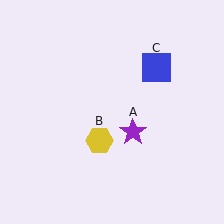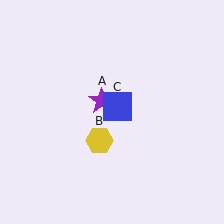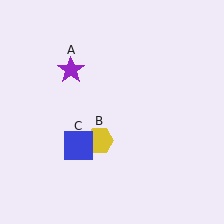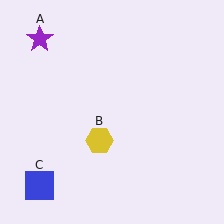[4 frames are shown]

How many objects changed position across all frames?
2 objects changed position: purple star (object A), blue square (object C).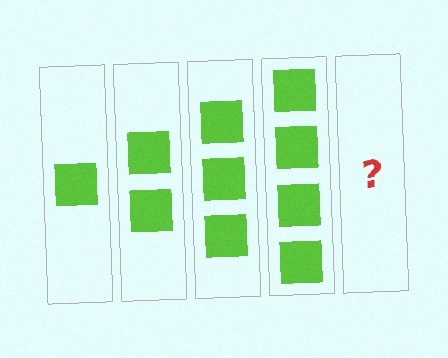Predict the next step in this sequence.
The next step is 5 squares.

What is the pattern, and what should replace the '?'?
The pattern is that each step adds one more square. The '?' should be 5 squares.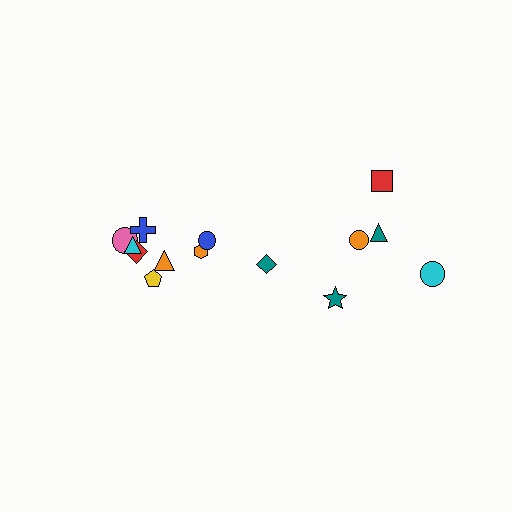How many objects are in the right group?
There are 6 objects.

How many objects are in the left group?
There are 8 objects.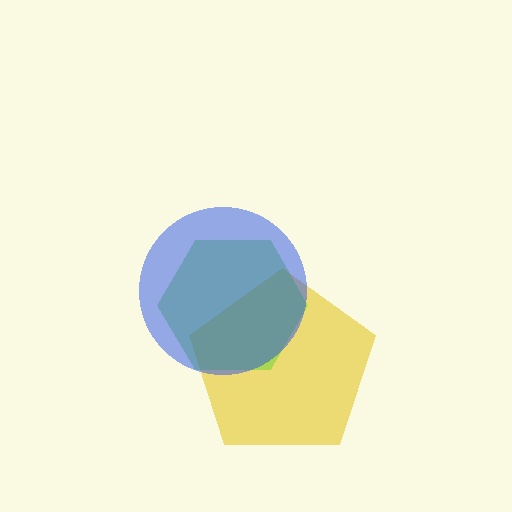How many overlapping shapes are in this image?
There are 3 overlapping shapes in the image.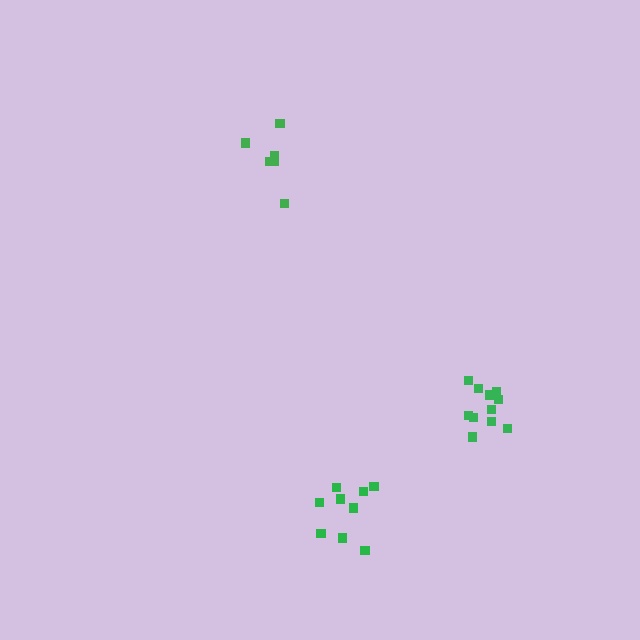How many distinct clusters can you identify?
There are 3 distinct clusters.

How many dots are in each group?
Group 1: 6 dots, Group 2: 10 dots, Group 3: 11 dots (27 total).